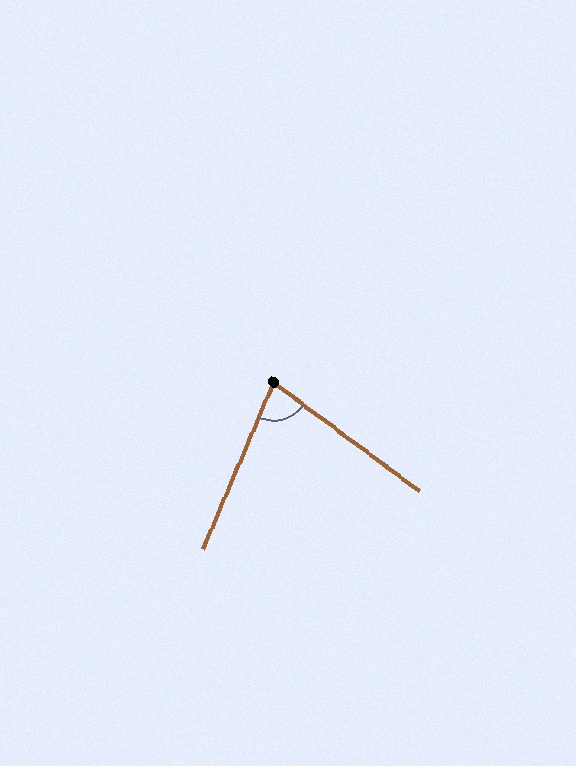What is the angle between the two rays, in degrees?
Approximately 76 degrees.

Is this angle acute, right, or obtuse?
It is acute.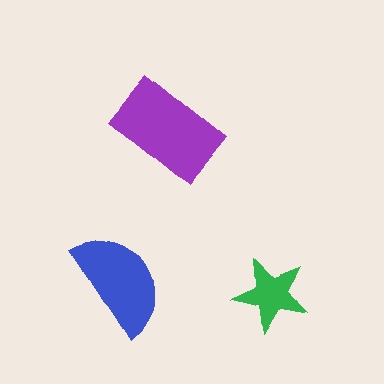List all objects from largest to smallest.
The purple rectangle, the blue semicircle, the green star.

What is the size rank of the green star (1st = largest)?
3rd.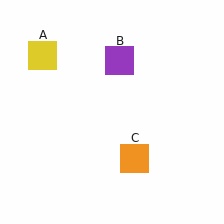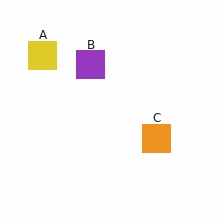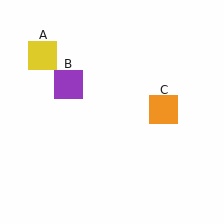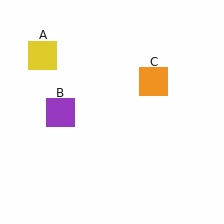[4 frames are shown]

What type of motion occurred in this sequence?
The purple square (object B), orange square (object C) rotated counterclockwise around the center of the scene.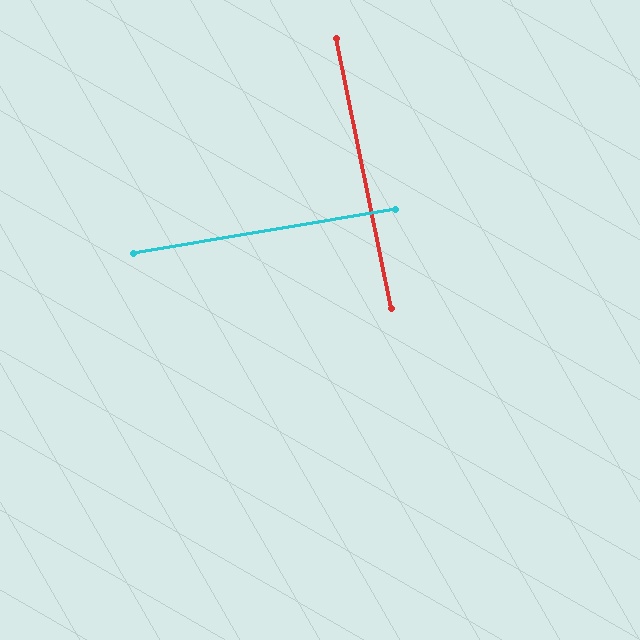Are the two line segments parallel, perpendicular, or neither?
Perpendicular — they meet at approximately 88°.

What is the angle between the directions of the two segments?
Approximately 88 degrees.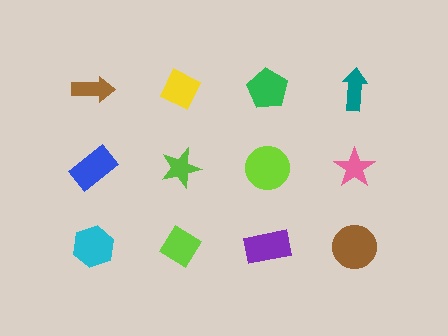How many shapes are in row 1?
4 shapes.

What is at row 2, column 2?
A lime star.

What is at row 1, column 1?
A brown arrow.